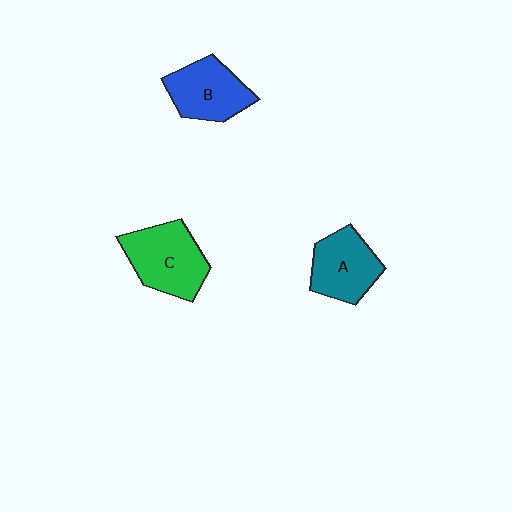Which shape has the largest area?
Shape C (green).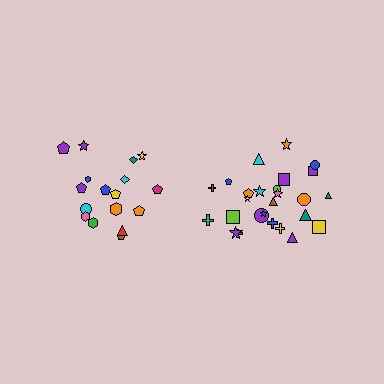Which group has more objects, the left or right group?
The right group.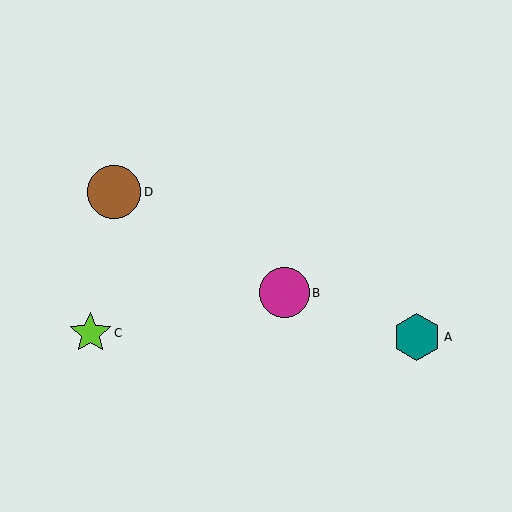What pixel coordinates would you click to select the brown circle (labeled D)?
Click at (114, 192) to select the brown circle D.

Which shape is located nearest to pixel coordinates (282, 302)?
The magenta circle (labeled B) at (284, 293) is nearest to that location.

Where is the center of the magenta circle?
The center of the magenta circle is at (284, 293).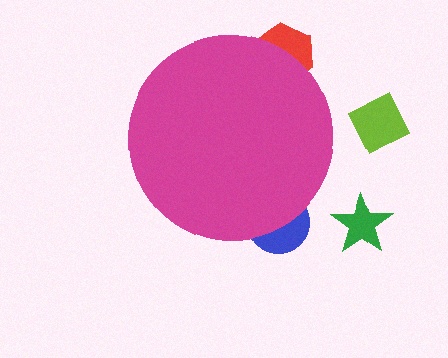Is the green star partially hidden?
No, the green star is fully visible.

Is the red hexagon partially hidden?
Yes, the red hexagon is partially hidden behind the magenta circle.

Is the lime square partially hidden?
No, the lime square is fully visible.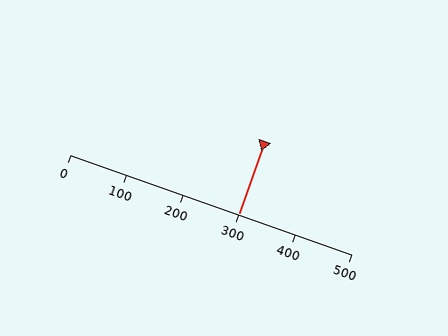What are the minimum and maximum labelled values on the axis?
The axis runs from 0 to 500.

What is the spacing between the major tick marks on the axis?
The major ticks are spaced 100 apart.